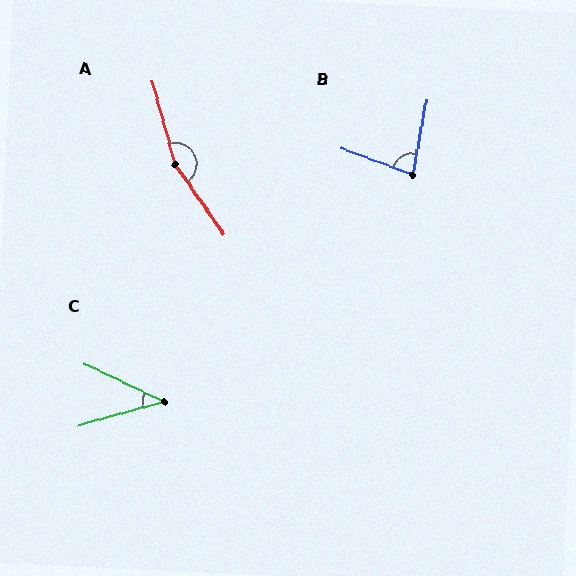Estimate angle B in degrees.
Approximately 80 degrees.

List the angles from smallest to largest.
C (41°), B (80°), A (160°).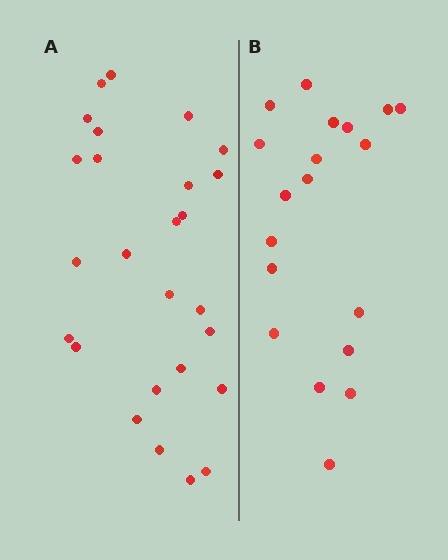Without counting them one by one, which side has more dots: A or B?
Region A (the left region) has more dots.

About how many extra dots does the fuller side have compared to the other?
Region A has roughly 8 or so more dots than region B.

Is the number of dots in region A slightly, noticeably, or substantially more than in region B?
Region A has noticeably more, but not dramatically so. The ratio is roughly 1.4 to 1.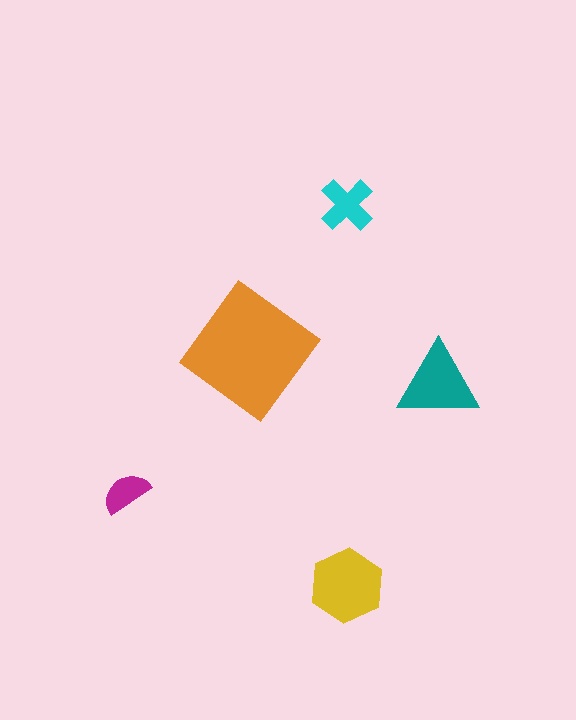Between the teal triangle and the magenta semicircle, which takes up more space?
The teal triangle.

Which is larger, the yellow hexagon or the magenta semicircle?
The yellow hexagon.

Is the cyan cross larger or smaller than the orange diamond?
Smaller.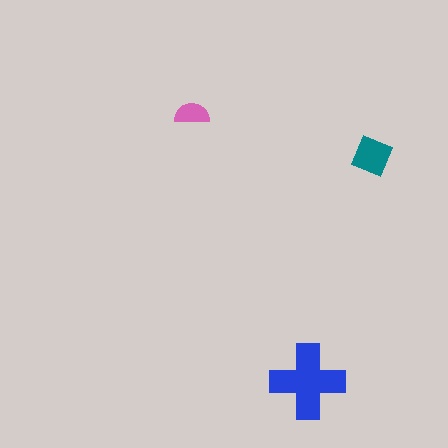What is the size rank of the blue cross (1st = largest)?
1st.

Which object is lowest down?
The blue cross is bottommost.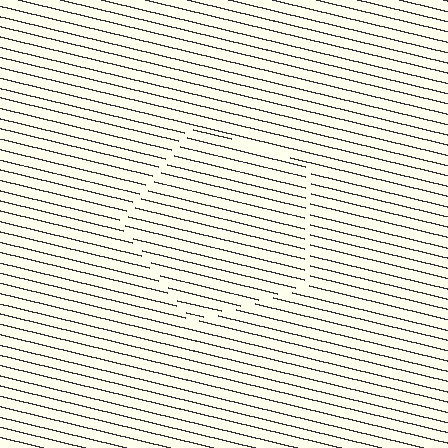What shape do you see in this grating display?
An illusory pentagon. The interior of the shape contains the same grating, shifted by half a period — the contour is defined by the phase discontinuity where line-ends from the inner and outer gratings abut.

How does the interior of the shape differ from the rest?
The interior of the shape contains the same grating, shifted by half a period — the contour is defined by the phase discontinuity where line-ends from the inner and outer gratings abut.